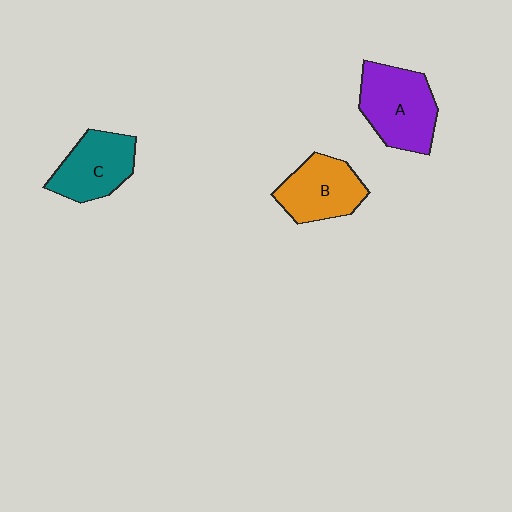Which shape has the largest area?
Shape A (purple).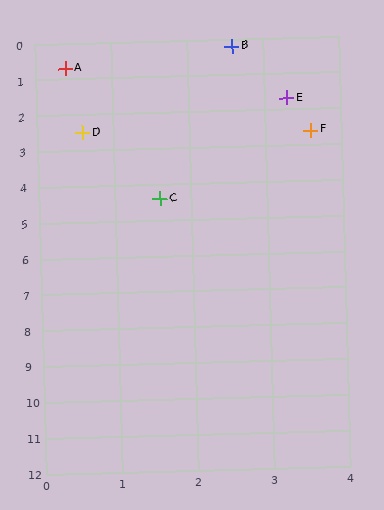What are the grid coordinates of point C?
Point C is at approximately (1.6, 4.4).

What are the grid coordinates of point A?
Point A is at approximately (0.4, 0.7).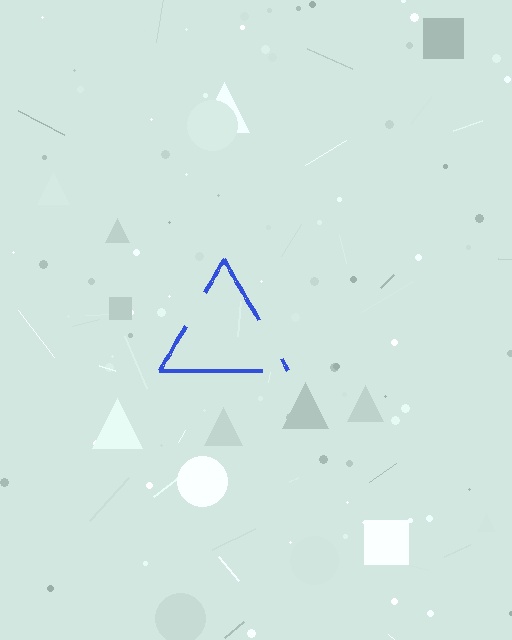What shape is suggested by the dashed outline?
The dashed outline suggests a triangle.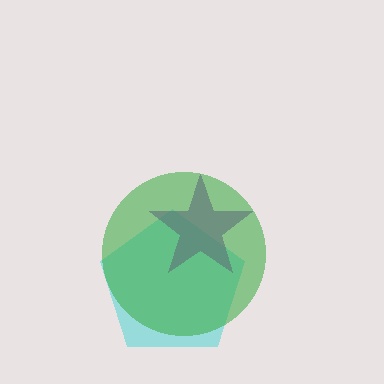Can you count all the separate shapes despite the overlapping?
Yes, there are 3 separate shapes.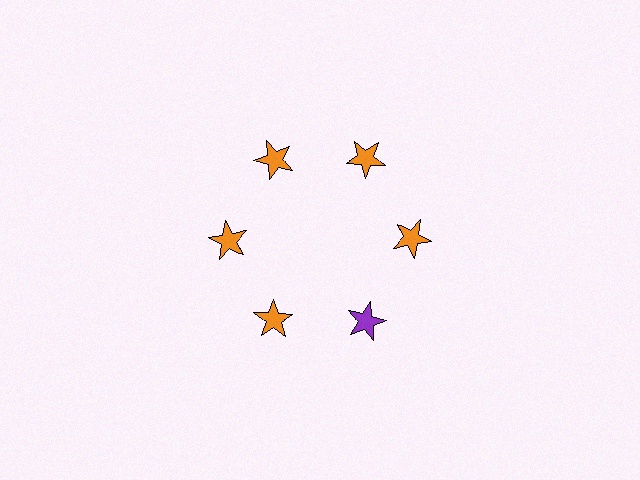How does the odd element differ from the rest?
It has a different color: purple instead of orange.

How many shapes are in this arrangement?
There are 6 shapes arranged in a ring pattern.